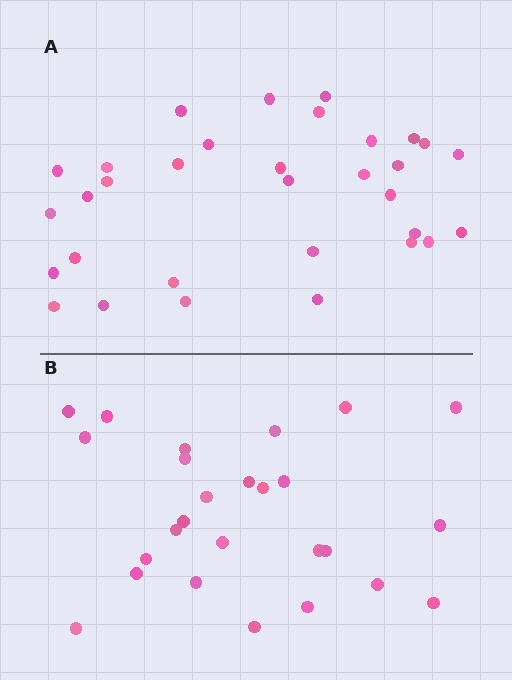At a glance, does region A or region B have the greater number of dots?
Region A (the top region) has more dots.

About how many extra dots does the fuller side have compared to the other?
Region A has about 6 more dots than region B.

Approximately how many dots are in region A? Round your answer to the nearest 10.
About 30 dots. (The exact count is 32, which rounds to 30.)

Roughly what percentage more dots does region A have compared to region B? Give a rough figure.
About 25% more.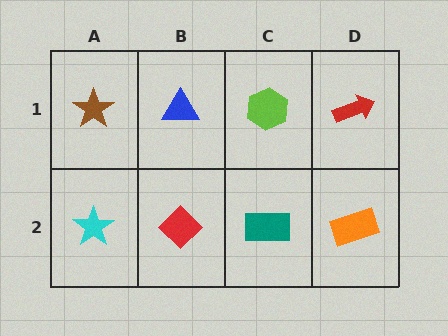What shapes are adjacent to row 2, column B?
A blue triangle (row 1, column B), a cyan star (row 2, column A), a teal rectangle (row 2, column C).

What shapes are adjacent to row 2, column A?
A brown star (row 1, column A), a red diamond (row 2, column B).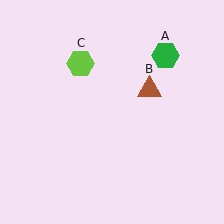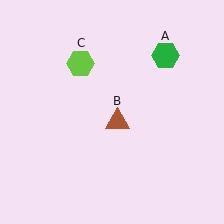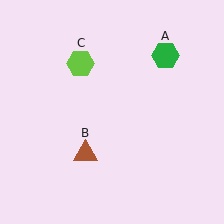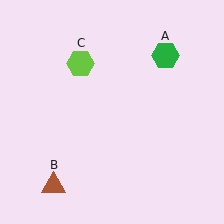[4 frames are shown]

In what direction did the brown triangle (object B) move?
The brown triangle (object B) moved down and to the left.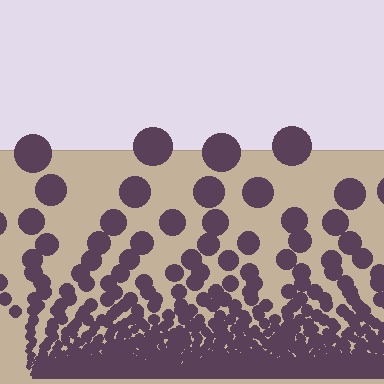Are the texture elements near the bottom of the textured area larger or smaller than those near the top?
Smaller. The gradient is inverted — elements near the bottom are smaller and denser.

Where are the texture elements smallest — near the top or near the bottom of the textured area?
Near the bottom.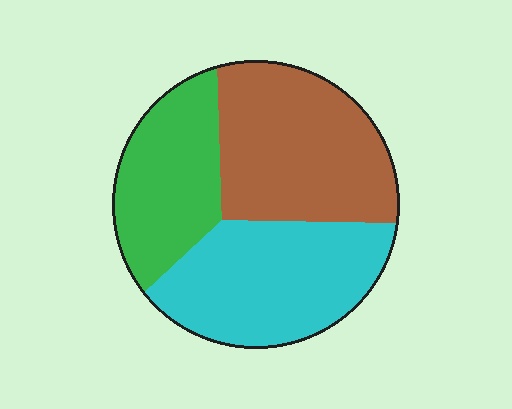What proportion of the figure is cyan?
Cyan covers roughly 35% of the figure.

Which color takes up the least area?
Green, at roughly 25%.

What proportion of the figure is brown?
Brown covers 38% of the figure.